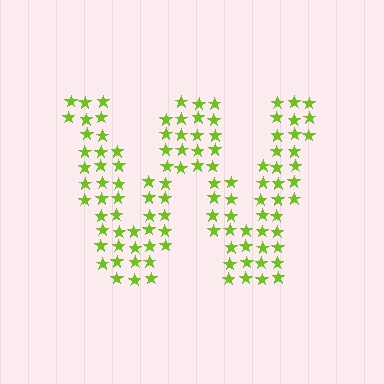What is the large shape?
The large shape is the letter W.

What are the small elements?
The small elements are stars.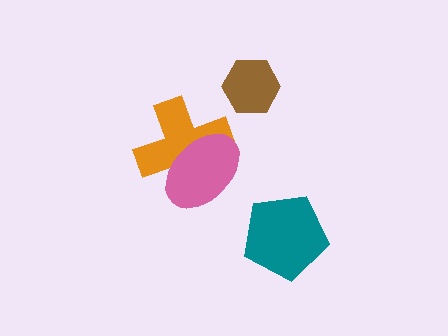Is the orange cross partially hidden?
Yes, it is partially covered by another shape.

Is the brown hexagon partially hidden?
No, no other shape covers it.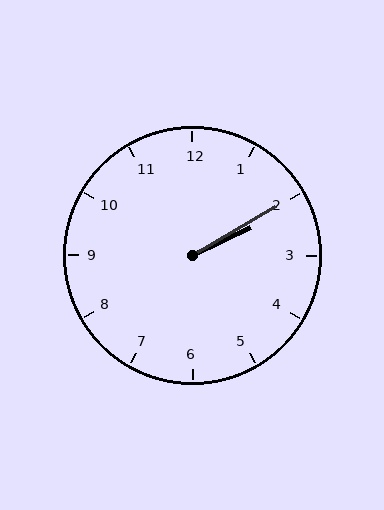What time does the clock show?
2:10.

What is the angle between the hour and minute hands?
Approximately 5 degrees.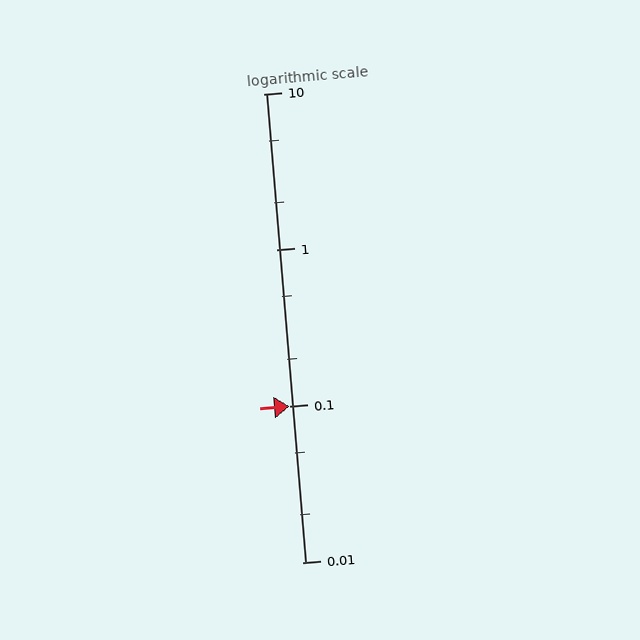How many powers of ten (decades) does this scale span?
The scale spans 3 decades, from 0.01 to 10.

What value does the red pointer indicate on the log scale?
The pointer indicates approximately 0.1.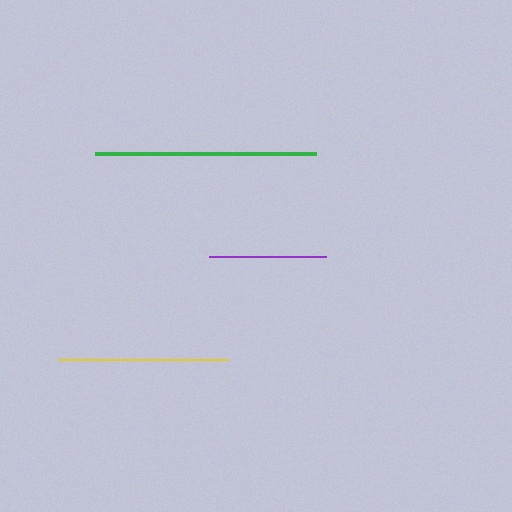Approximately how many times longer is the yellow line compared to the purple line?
The yellow line is approximately 1.5 times the length of the purple line.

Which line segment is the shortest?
The purple line is the shortest at approximately 117 pixels.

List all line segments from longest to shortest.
From longest to shortest: green, yellow, purple.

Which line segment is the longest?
The green line is the longest at approximately 221 pixels.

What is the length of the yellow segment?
The yellow segment is approximately 170 pixels long.